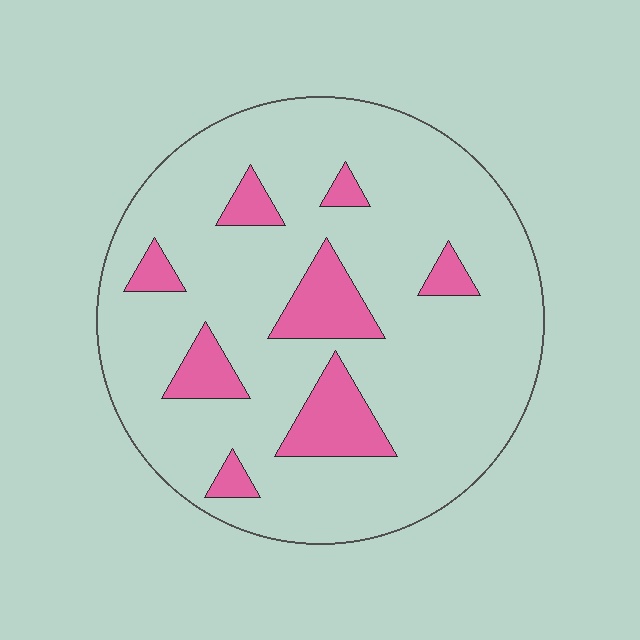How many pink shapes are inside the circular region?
8.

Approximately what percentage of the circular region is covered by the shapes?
Approximately 15%.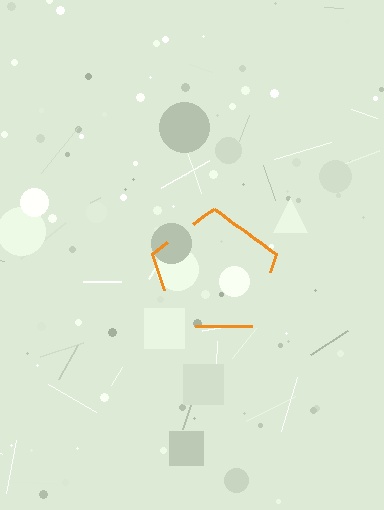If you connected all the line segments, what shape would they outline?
They would outline a pentagon.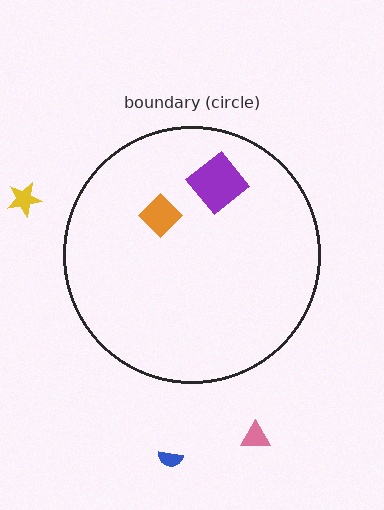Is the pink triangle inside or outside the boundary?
Outside.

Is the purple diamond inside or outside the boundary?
Inside.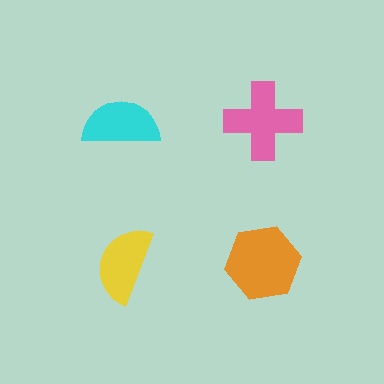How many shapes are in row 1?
2 shapes.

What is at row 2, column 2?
An orange hexagon.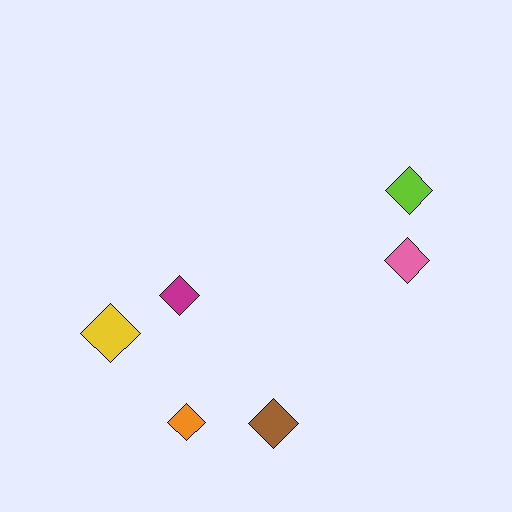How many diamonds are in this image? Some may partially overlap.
There are 6 diamonds.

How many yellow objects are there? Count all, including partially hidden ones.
There is 1 yellow object.